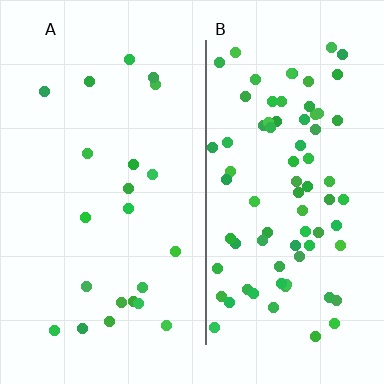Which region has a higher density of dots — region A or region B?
B (the right).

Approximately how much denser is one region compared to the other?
Approximately 3.6× — region B over region A.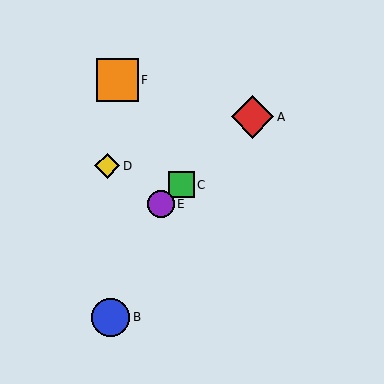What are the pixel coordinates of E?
Object E is at (161, 204).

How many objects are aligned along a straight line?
3 objects (A, C, E) are aligned along a straight line.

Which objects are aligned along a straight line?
Objects A, C, E are aligned along a straight line.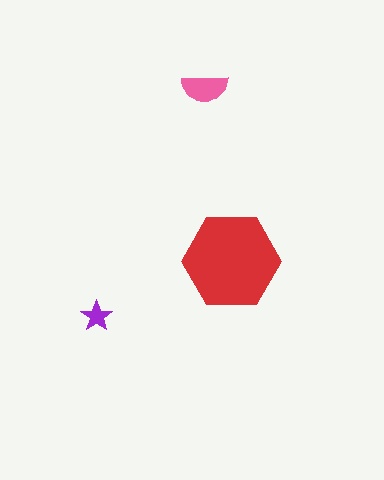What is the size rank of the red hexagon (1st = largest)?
1st.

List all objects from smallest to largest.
The purple star, the pink semicircle, the red hexagon.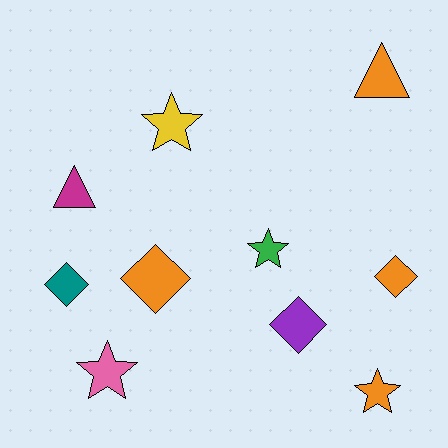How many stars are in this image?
There are 4 stars.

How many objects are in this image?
There are 10 objects.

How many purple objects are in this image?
There is 1 purple object.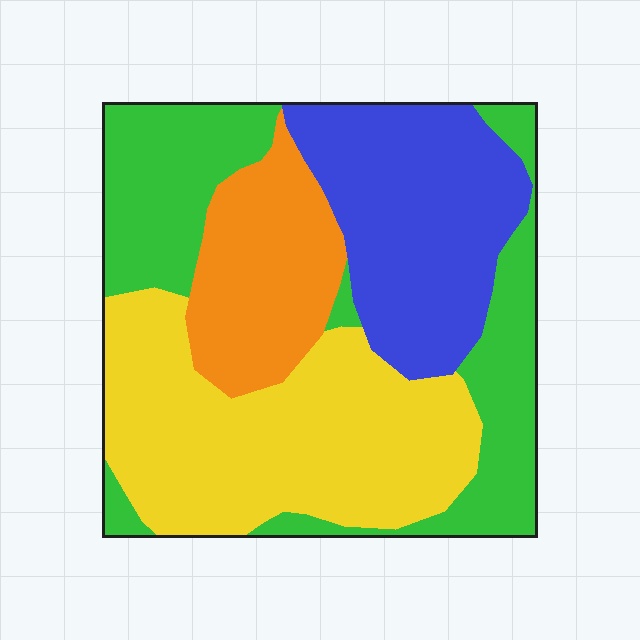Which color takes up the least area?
Orange, at roughly 15%.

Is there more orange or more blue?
Blue.